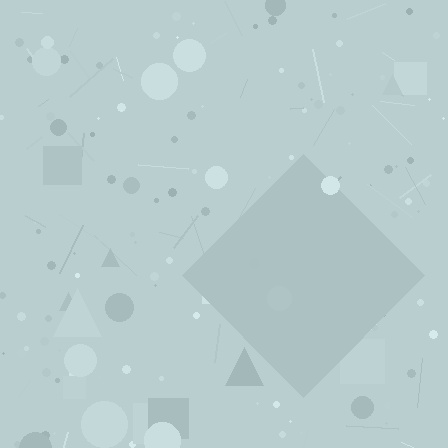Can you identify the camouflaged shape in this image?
The camouflaged shape is a diamond.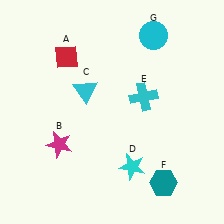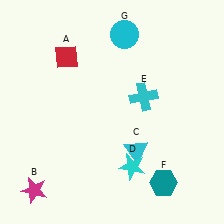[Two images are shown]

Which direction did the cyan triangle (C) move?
The cyan triangle (C) moved down.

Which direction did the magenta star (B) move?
The magenta star (B) moved down.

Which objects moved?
The objects that moved are: the magenta star (B), the cyan triangle (C), the cyan circle (G).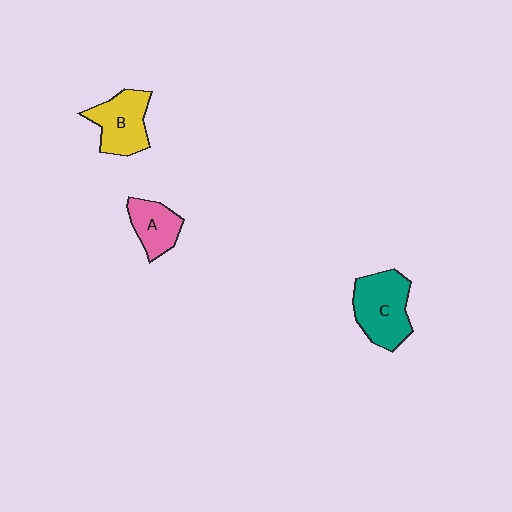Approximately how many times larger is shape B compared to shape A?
Approximately 1.4 times.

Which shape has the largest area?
Shape C (teal).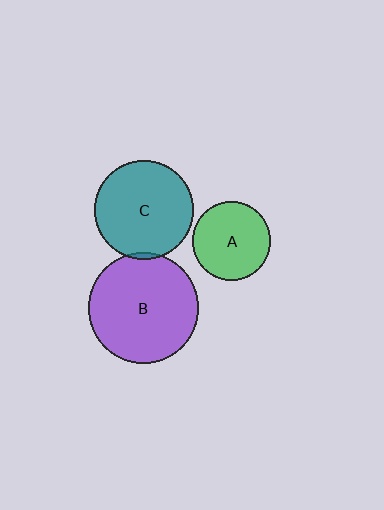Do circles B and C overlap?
Yes.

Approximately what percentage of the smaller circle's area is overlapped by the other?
Approximately 5%.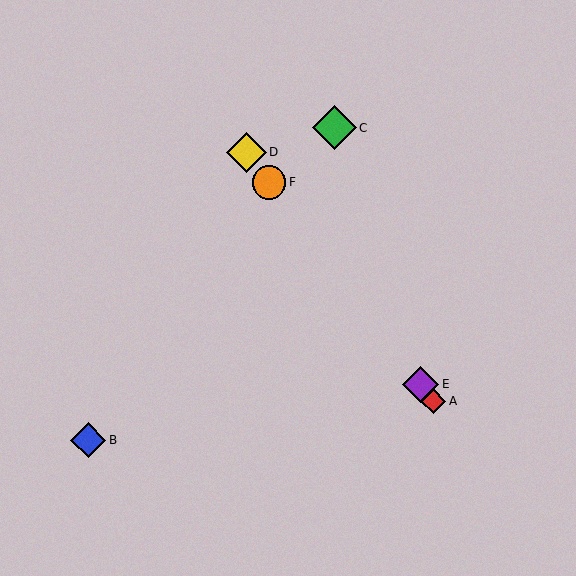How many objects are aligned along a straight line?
4 objects (A, D, E, F) are aligned along a straight line.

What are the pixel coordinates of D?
Object D is at (246, 152).